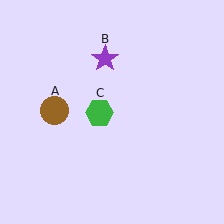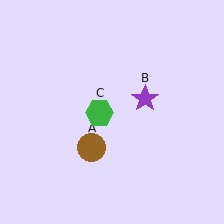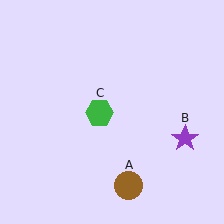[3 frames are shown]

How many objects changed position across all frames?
2 objects changed position: brown circle (object A), purple star (object B).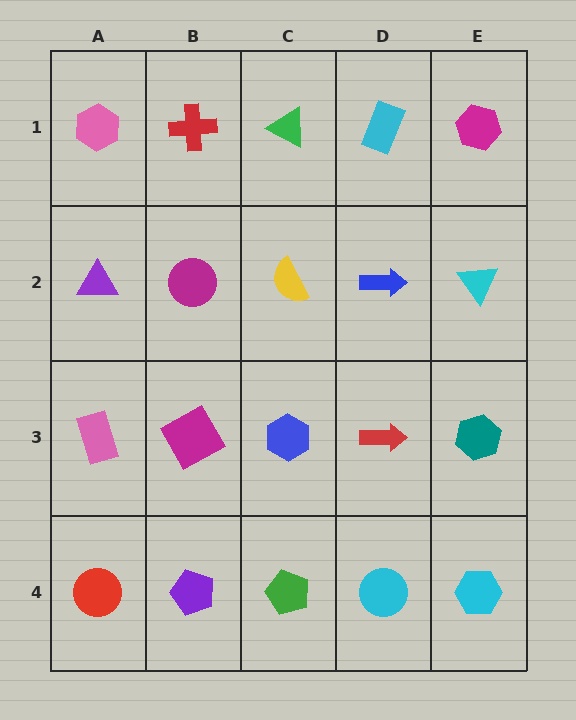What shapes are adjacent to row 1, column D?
A blue arrow (row 2, column D), a green triangle (row 1, column C), a magenta hexagon (row 1, column E).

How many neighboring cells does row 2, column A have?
3.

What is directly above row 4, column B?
A magenta square.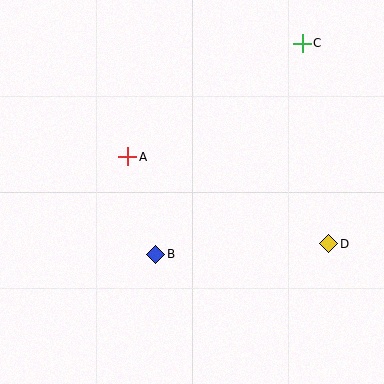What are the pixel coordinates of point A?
Point A is at (128, 157).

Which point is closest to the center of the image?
Point B at (156, 254) is closest to the center.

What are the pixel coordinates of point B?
Point B is at (156, 254).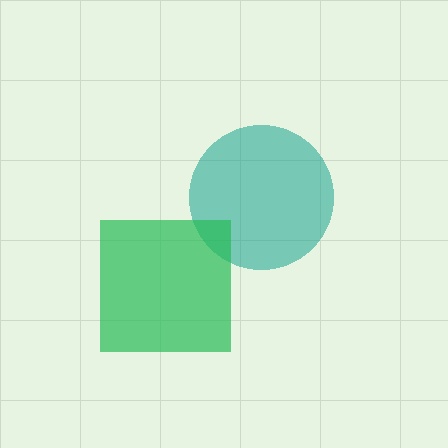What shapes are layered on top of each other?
The layered shapes are: a teal circle, a green square.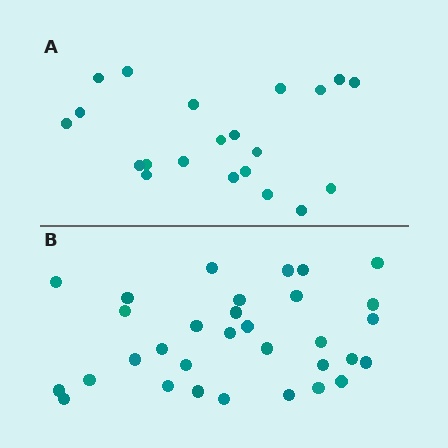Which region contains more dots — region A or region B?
Region B (the bottom region) has more dots.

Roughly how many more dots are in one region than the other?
Region B has roughly 12 or so more dots than region A.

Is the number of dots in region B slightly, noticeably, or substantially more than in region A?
Region B has substantially more. The ratio is roughly 1.5 to 1.